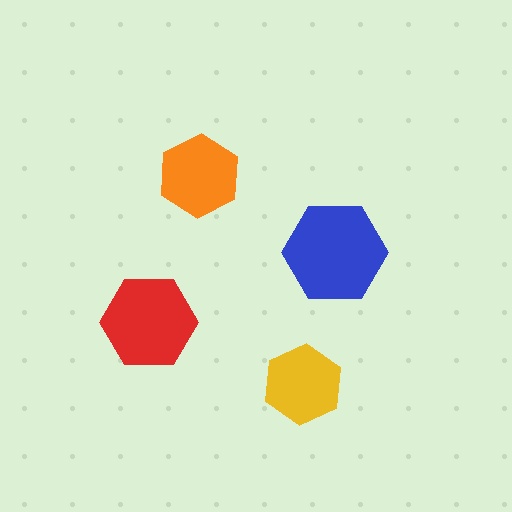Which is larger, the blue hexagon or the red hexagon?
The blue one.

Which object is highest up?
The orange hexagon is topmost.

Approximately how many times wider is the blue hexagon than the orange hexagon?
About 1.5 times wider.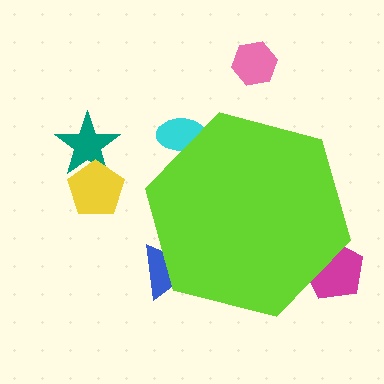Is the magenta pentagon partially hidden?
Yes, the magenta pentagon is partially hidden behind the lime hexagon.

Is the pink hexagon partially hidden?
No, the pink hexagon is fully visible.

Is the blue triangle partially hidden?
Yes, the blue triangle is partially hidden behind the lime hexagon.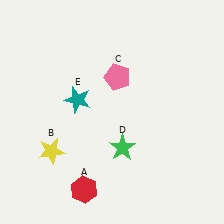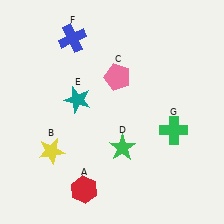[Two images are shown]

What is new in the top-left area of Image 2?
A blue cross (F) was added in the top-left area of Image 2.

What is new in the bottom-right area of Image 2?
A green cross (G) was added in the bottom-right area of Image 2.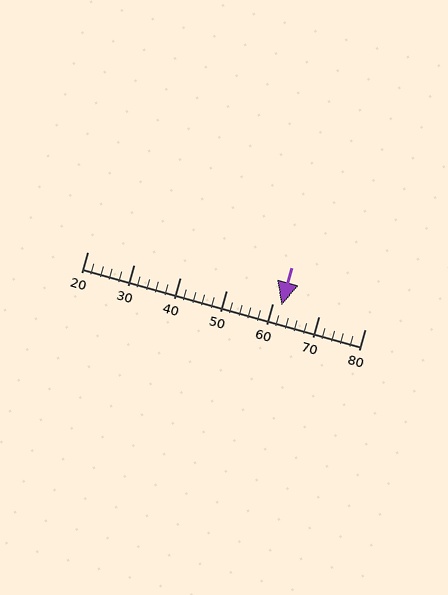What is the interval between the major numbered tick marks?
The major tick marks are spaced 10 units apart.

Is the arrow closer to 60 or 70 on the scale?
The arrow is closer to 60.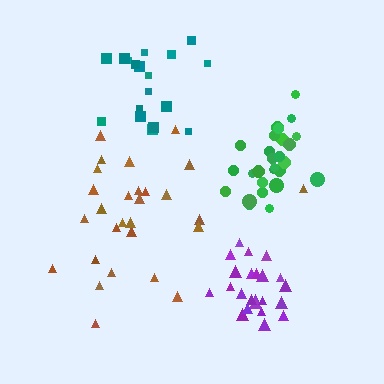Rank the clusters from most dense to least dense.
purple, green, teal, brown.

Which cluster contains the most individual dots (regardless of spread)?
Brown (28).